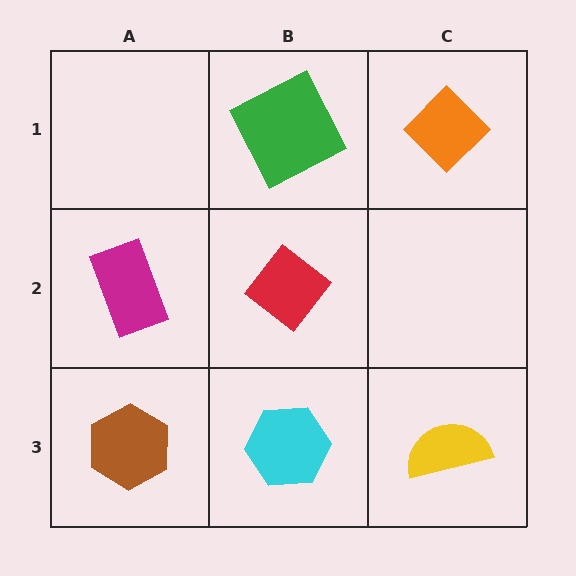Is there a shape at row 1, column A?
No, that cell is empty.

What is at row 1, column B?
A green square.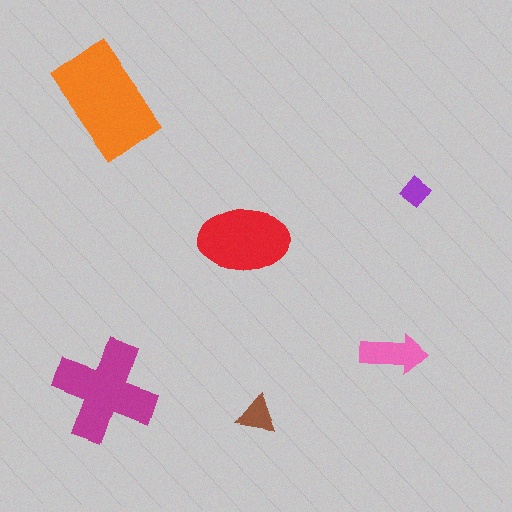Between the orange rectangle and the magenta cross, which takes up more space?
The orange rectangle.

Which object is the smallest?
The purple diamond.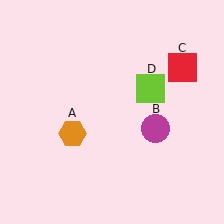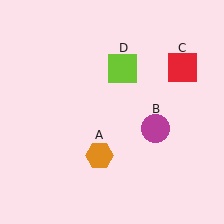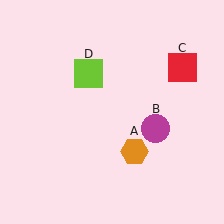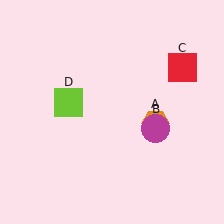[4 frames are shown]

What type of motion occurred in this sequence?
The orange hexagon (object A), lime square (object D) rotated counterclockwise around the center of the scene.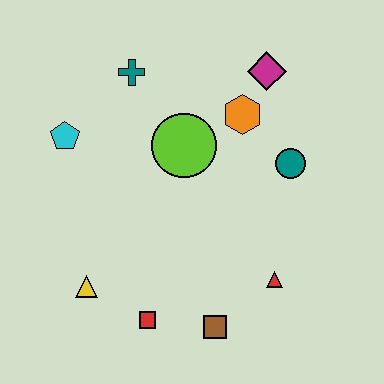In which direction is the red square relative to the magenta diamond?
The red square is below the magenta diamond.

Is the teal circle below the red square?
No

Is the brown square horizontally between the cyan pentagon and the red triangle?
Yes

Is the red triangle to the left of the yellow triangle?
No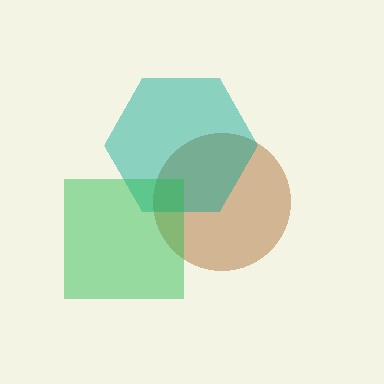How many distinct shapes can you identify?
There are 3 distinct shapes: a brown circle, a teal hexagon, a green square.